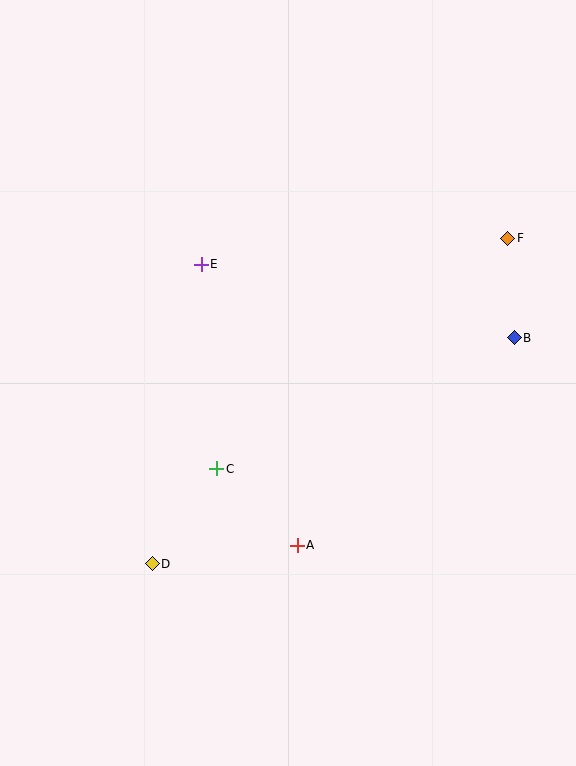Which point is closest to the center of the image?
Point C at (217, 469) is closest to the center.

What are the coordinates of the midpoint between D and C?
The midpoint between D and C is at (185, 516).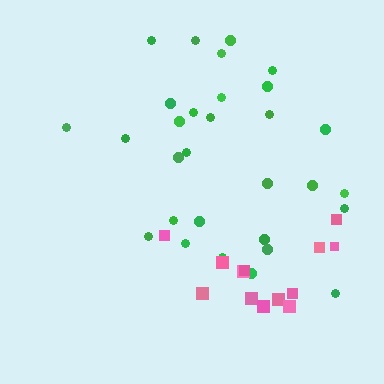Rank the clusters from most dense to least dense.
green, pink.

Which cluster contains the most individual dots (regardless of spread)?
Green (30).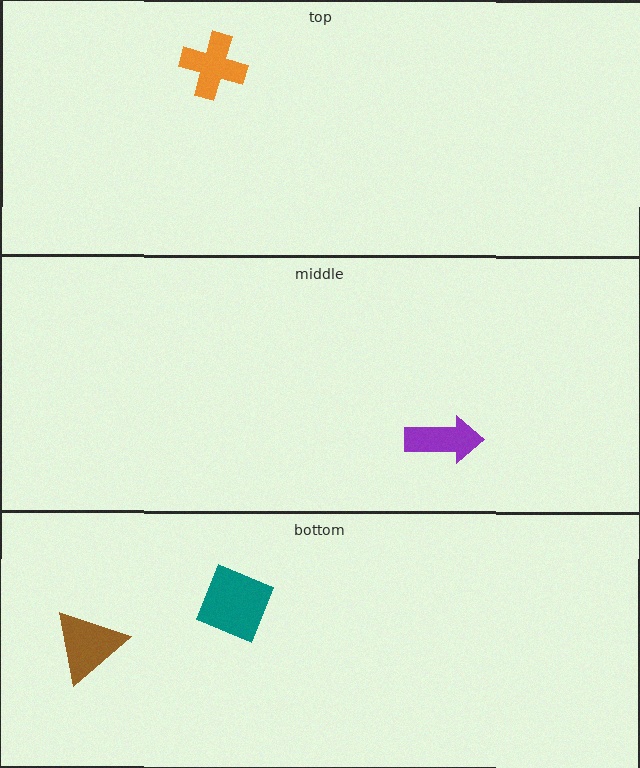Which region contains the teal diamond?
The bottom region.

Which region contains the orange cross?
The top region.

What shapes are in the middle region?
The purple arrow.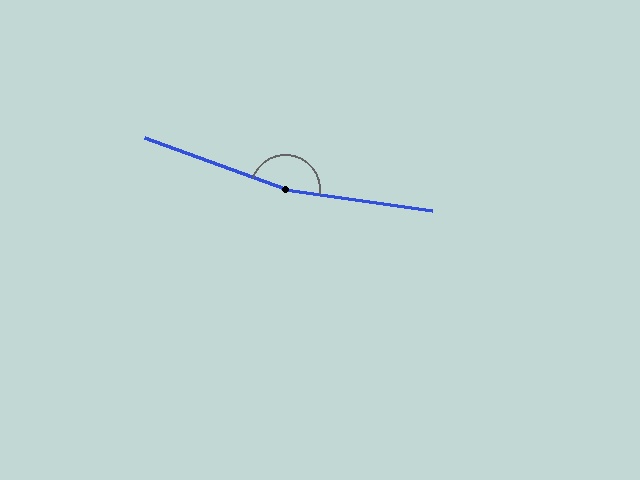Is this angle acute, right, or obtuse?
It is obtuse.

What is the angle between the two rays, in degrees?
Approximately 168 degrees.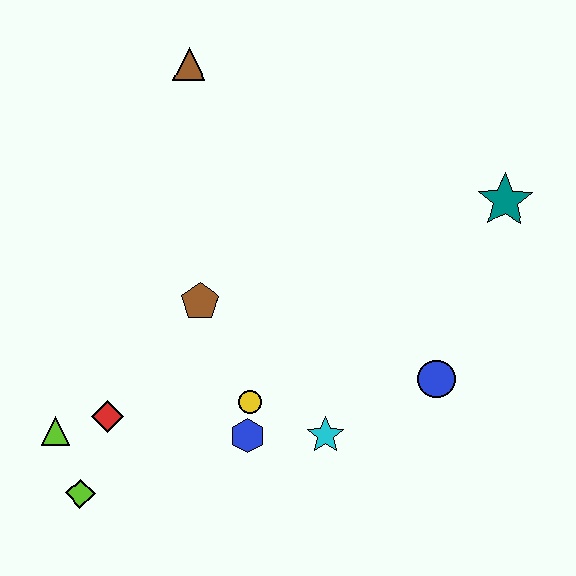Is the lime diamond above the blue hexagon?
No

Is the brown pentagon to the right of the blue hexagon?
No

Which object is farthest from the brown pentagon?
The teal star is farthest from the brown pentagon.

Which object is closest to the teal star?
The blue circle is closest to the teal star.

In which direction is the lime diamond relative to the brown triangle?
The lime diamond is below the brown triangle.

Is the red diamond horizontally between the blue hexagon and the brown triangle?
No